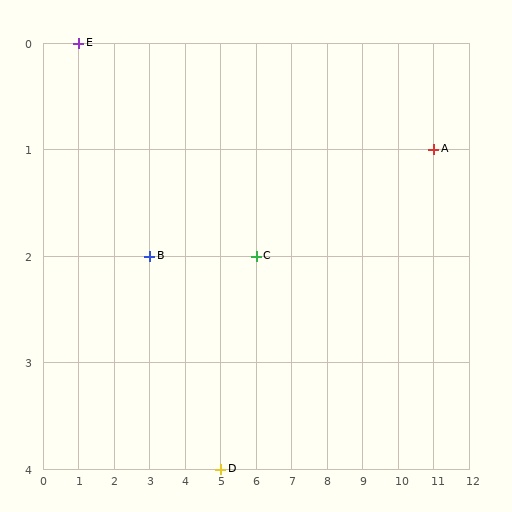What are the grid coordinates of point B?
Point B is at grid coordinates (3, 2).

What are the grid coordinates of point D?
Point D is at grid coordinates (5, 4).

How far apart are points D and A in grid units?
Points D and A are 6 columns and 3 rows apart (about 6.7 grid units diagonally).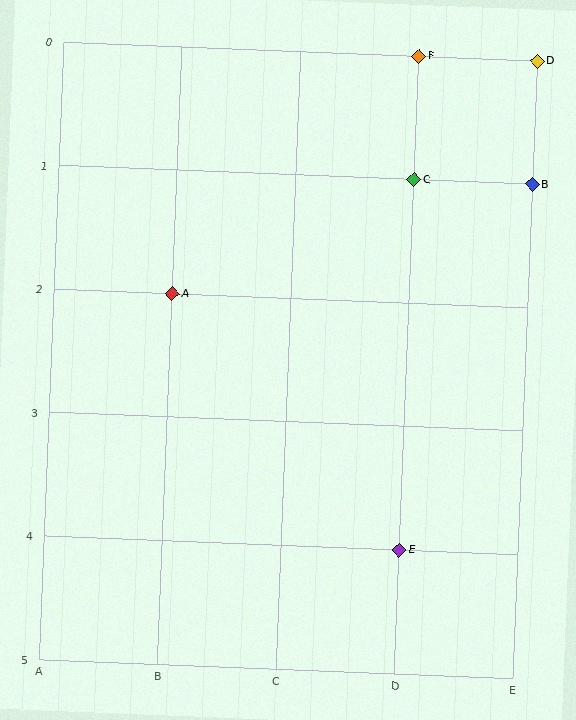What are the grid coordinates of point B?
Point B is at grid coordinates (E, 1).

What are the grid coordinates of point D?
Point D is at grid coordinates (E, 0).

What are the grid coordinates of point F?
Point F is at grid coordinates (D, 0).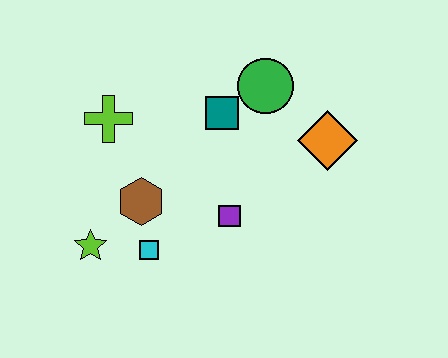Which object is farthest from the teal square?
The lime star is farthest from the teal square.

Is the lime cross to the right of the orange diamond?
No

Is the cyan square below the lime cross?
Yes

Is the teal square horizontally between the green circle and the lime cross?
Yes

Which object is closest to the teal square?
The green circle is closest to the teal square.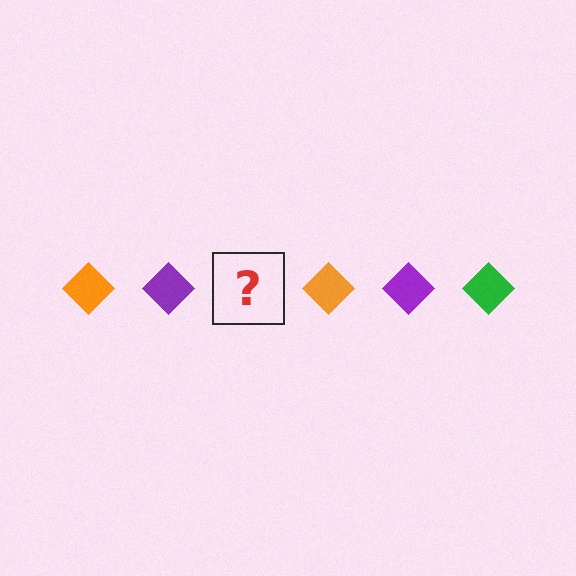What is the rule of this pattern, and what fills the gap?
The rule is that the pattern cycles through orange, purple, green diamonds. The gap should be filled with a green diamond.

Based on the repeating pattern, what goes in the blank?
The blank should be a green diamond.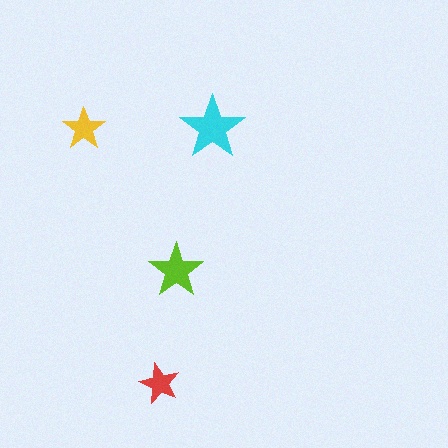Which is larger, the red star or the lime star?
The lime one.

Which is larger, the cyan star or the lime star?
The cyan one.